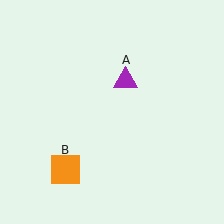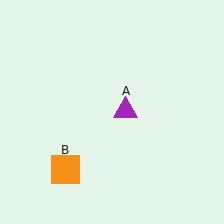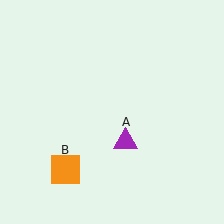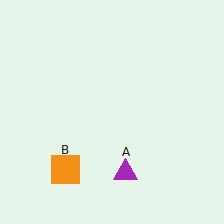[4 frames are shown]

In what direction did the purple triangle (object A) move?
The purple triangle (object A) moved down.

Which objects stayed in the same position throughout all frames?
Orange square (object B) remained stationary.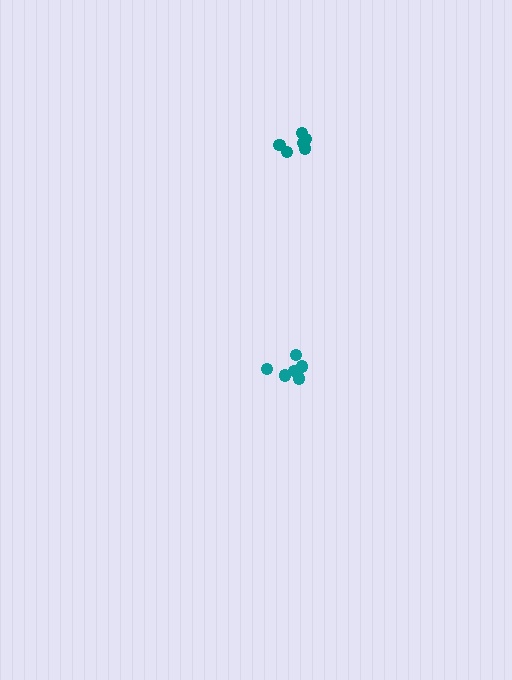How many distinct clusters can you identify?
There are 2 distinct clusters.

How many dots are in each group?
Group 1: 6 dots, Group 2: 6 dots (12 total).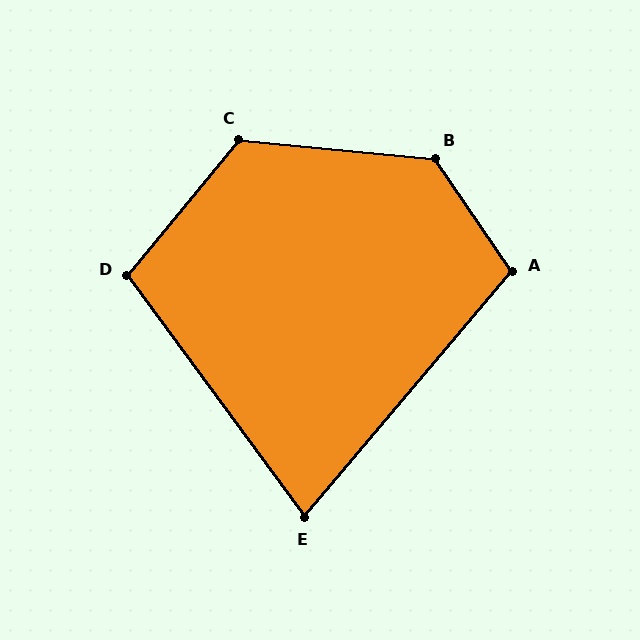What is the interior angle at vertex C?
Approximately 124 degrees (obtuse).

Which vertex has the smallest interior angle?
E, at approximately 76 degrees.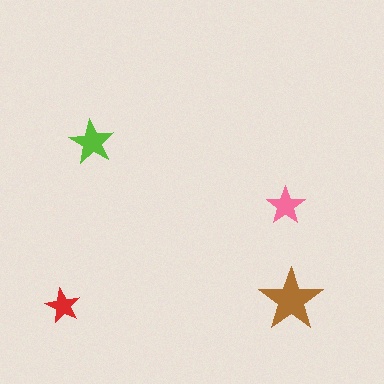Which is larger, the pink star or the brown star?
The brown one.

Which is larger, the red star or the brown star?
The brown one.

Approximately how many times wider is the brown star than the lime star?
About 1.5 times wider.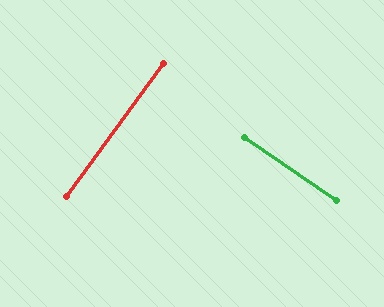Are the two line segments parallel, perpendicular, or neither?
Perpendicular — they meet at approximately 89°.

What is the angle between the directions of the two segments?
Approximately 89 degrees.